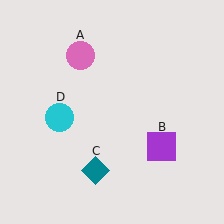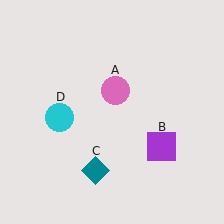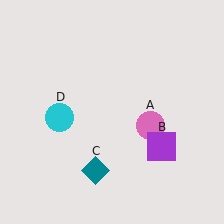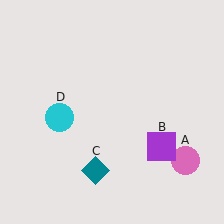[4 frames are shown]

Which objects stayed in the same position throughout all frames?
Purple square (object B) and teal diamond (object C) and cyan circle (object D) remained stationary.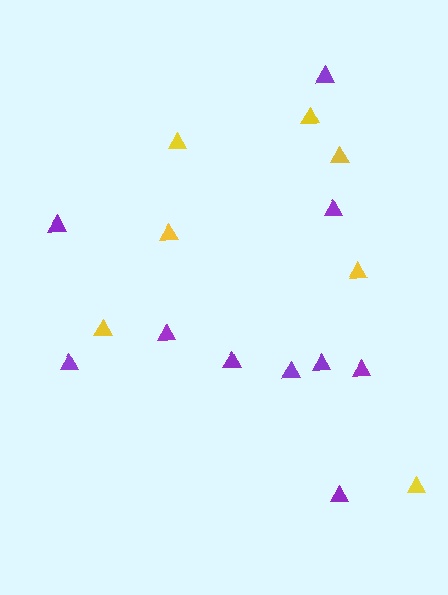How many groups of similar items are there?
There are 2 groups: one group of yellow triangles (7) and one group of purple triangles (10).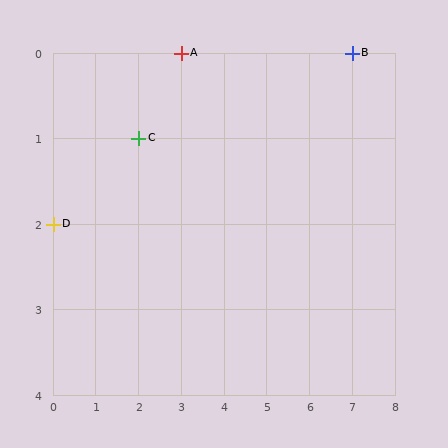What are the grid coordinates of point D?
Point D is at grid coordinates (0, 2).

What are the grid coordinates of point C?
Point C is at grid coordinates (2, 1).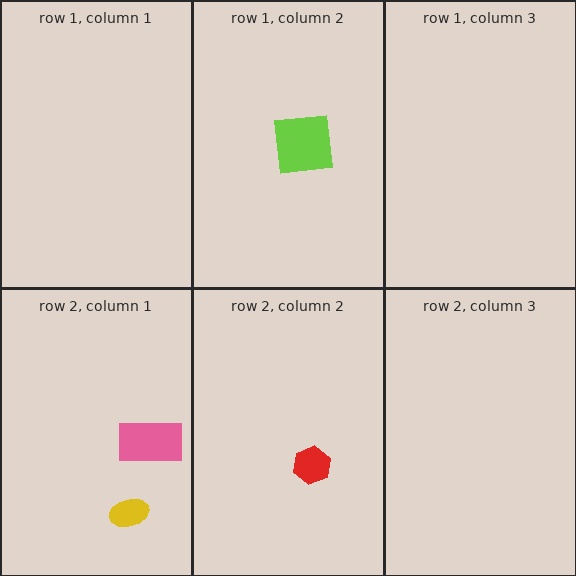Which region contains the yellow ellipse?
The row 2, column 1 region.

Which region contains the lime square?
The row 1, column 2 region.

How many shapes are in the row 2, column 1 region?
2.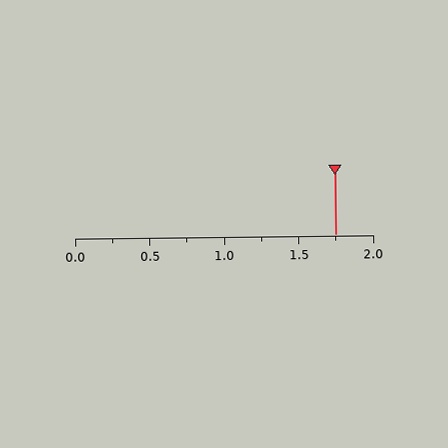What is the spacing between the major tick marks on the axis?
The major ticks are spaced 0.5 apart.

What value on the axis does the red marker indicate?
The marker indicates approximately 1.75.